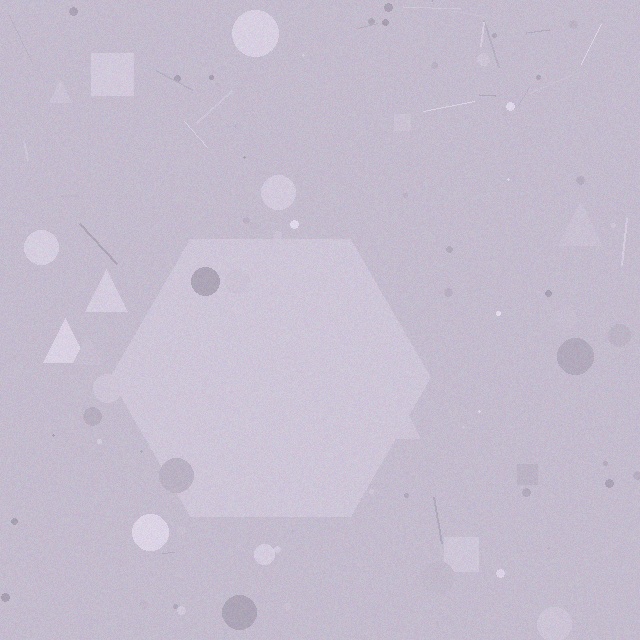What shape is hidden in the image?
A hexagon is hidden in the image.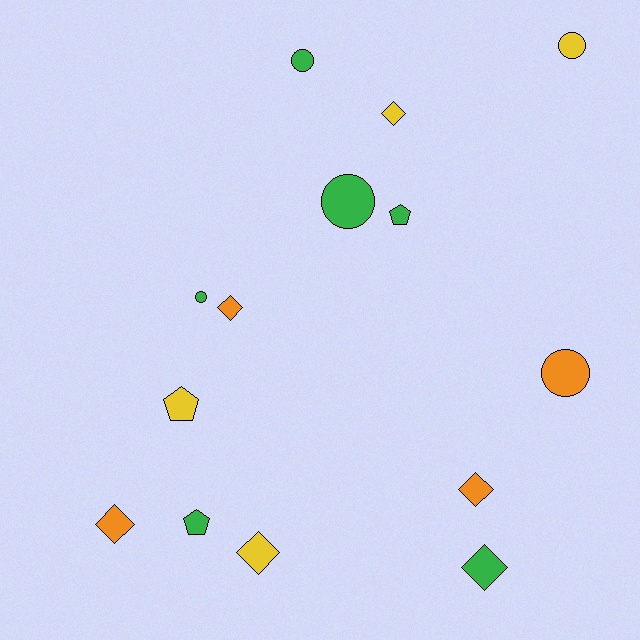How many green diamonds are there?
There is 1 green diamond.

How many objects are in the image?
There are 14 objects.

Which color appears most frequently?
Green, with 6 objects.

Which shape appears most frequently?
Diamond, with 6 objects.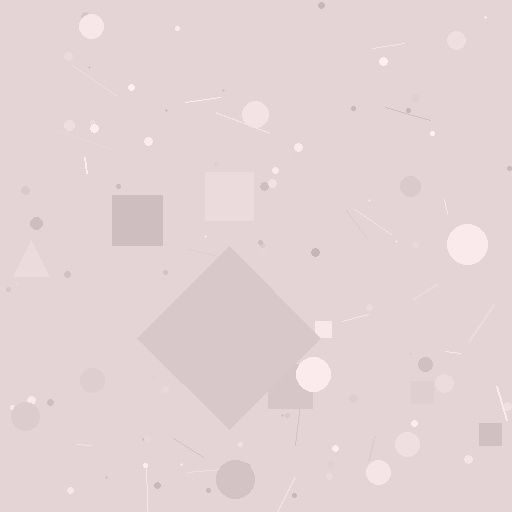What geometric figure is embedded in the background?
A diamond is embedded in the background.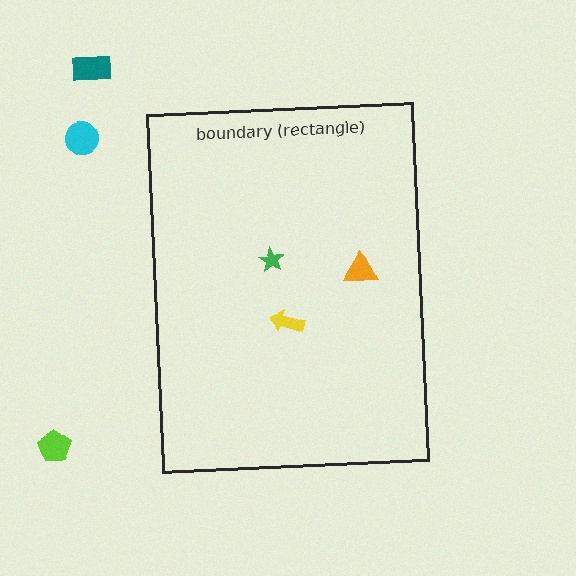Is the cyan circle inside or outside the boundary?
Outside.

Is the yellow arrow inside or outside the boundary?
Inside.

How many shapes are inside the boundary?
3 inside, 3 outside.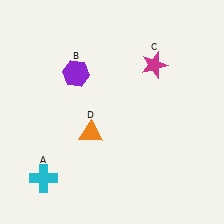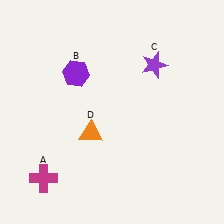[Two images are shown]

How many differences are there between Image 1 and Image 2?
There are 2 differences between the two images.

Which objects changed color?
A changed from cyan to magenta. C changed from magenta to purple.